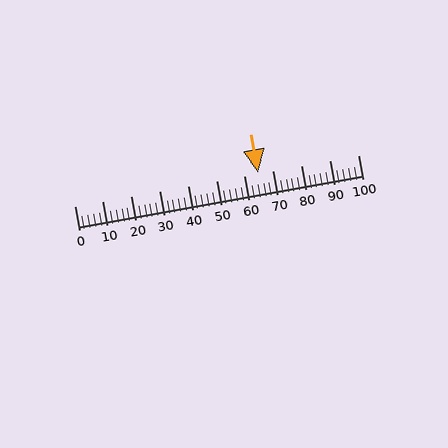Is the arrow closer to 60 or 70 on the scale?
The arrow is closer to 60.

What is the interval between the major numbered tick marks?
The major tick marks are spaced 10 units apart.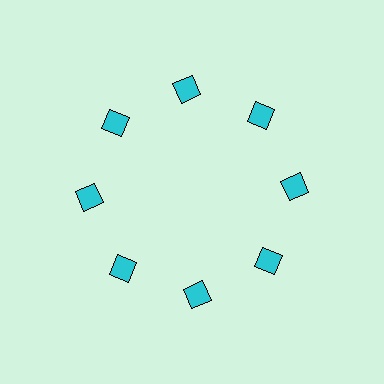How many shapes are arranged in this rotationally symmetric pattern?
There are 8 shapes, arranged in 8 groups of 1.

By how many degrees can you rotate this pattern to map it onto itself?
The pattern maps onto itself every 45 degrees of rotation.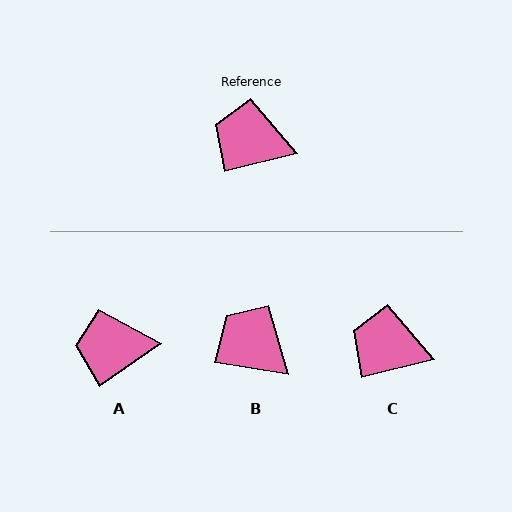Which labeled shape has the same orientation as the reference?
C.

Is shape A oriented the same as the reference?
No, it is off by about 20 degrees.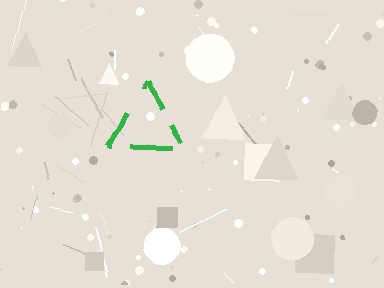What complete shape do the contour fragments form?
The contour fragments form a triangle.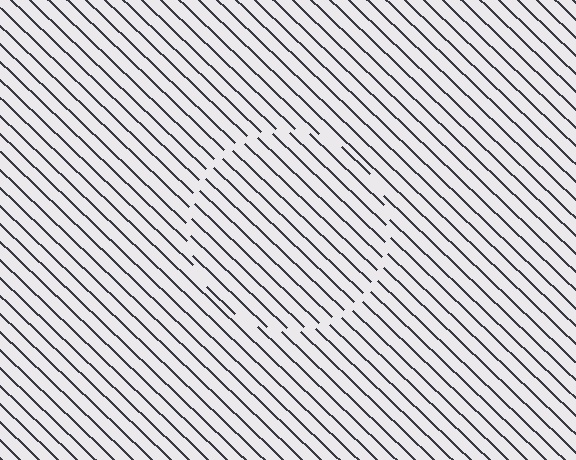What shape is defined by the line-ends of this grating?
An illusory circle. The interior of the shape contains the same grating, shifted by half a period — the contour is defined by the phase discontinuity where line-ends from the inner and outer gratings abut.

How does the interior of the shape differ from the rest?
The interior of the shape contains the same grating, shifted by half a period — the contour is defined by the phase discontinuity where line-ends from the inner and outer gratings abut.